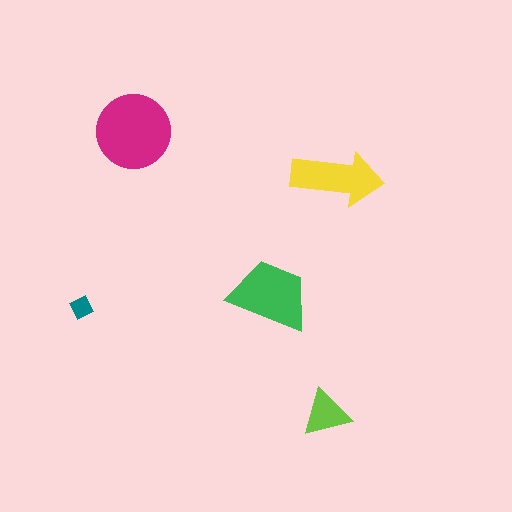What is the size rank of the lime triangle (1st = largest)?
4th.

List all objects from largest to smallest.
The magenta circle, the green trapezoid, the yellow arrow, the lime triangle, the teal diamond.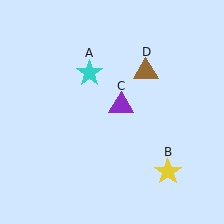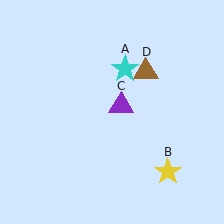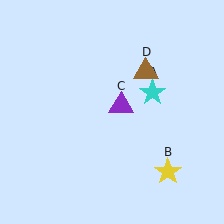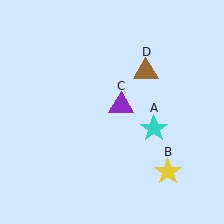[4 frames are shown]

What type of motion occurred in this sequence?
The cyan star (object A) rotated clockwise around the center of the scene.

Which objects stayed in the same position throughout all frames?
Yellow star (object B) and purple triangle (object C) and brown triangle (object D) remained stationary.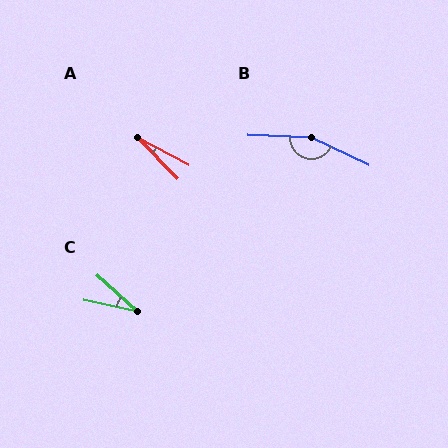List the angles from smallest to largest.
A (17°), C (30°), B (157°).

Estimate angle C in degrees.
Approximately 30 degrees.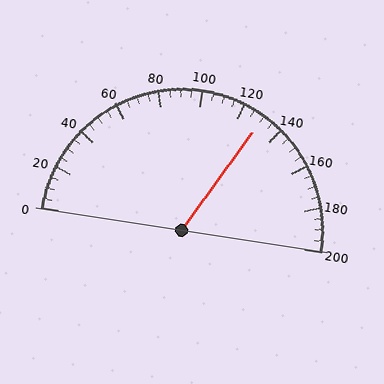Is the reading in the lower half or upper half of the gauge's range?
The reading is in the upper half of the range (0 to 200).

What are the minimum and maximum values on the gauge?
The gauge ranges from 0 to 200.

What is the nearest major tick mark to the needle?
The nearest major tick mark is 120.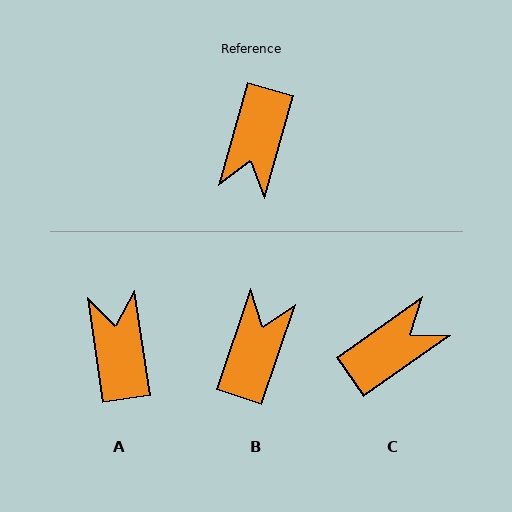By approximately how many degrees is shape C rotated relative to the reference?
Approximately 141 degrees counter-clockwise.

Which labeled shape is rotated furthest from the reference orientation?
B, about 177 degrees away.